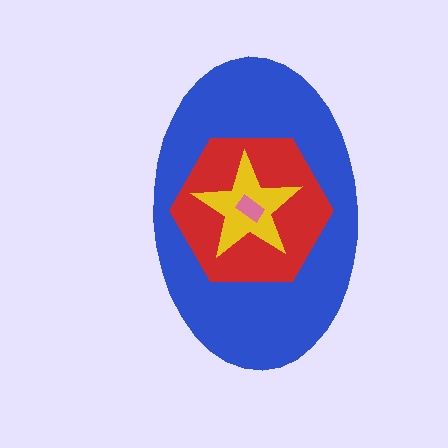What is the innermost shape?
The pink rectangle.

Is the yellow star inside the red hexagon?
Yes.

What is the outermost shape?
The blue ellipse.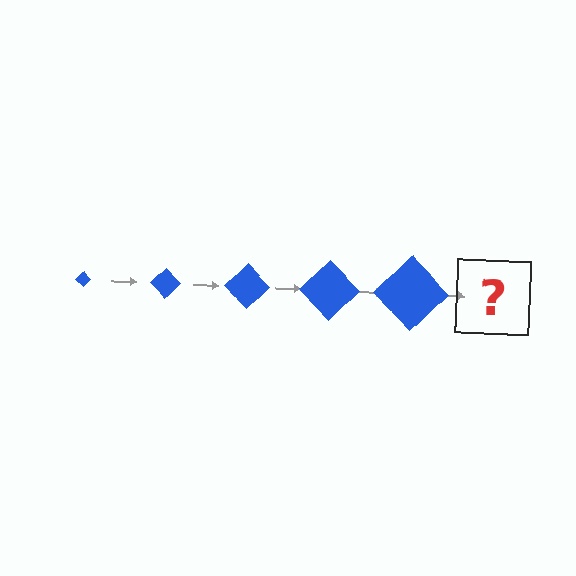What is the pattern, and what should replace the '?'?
The pattern is that the diamond gets progressively larger each step. The '?' should be a blue diamond, larger than the previous one.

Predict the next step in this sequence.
The next step is a blue diamond, larger than the previous one.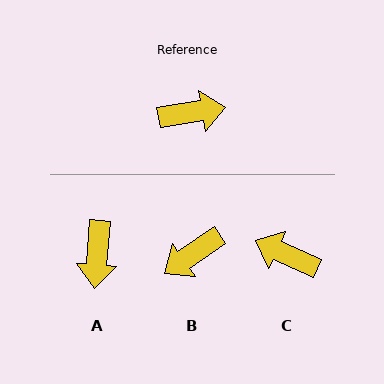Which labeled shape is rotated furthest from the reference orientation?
B, about 154 degrees away.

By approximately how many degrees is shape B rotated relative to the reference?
Approximately 154 degrees clockwise.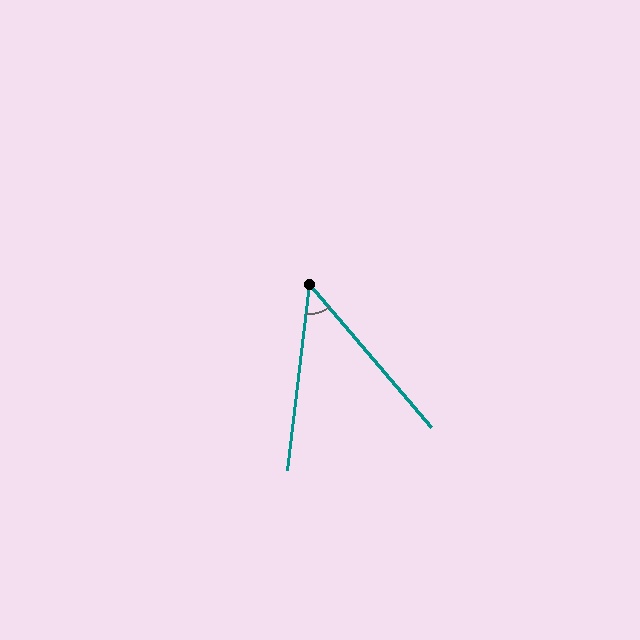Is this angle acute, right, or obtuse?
It is acute.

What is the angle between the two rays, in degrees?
Approximately 47 degrees.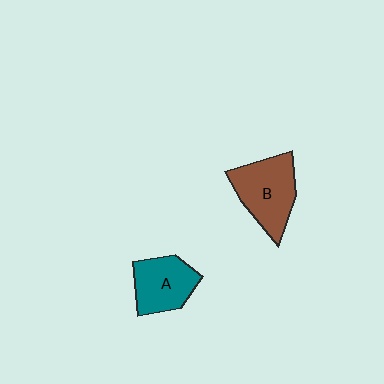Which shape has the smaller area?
Shape A (teal).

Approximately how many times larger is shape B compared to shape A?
Approximately 1.2 times.